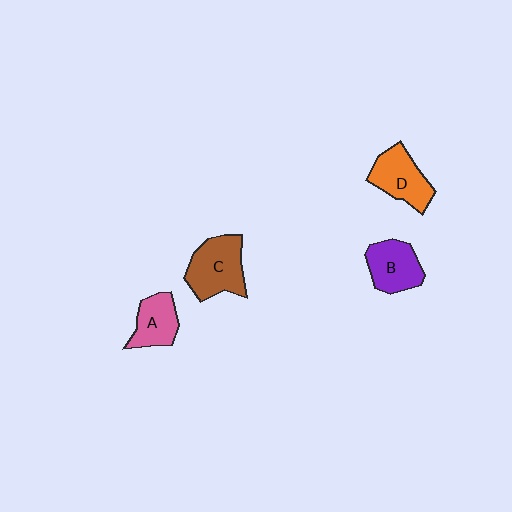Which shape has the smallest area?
Shape A (pink).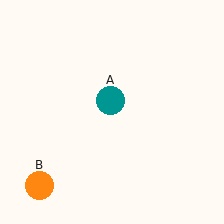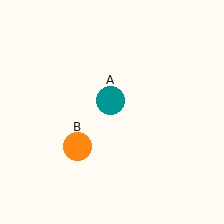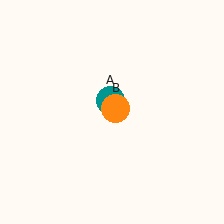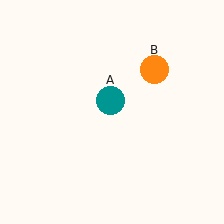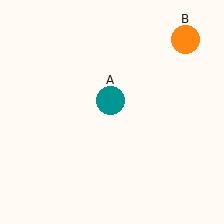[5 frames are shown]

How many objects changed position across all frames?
1 object changed position: orange circle (object B).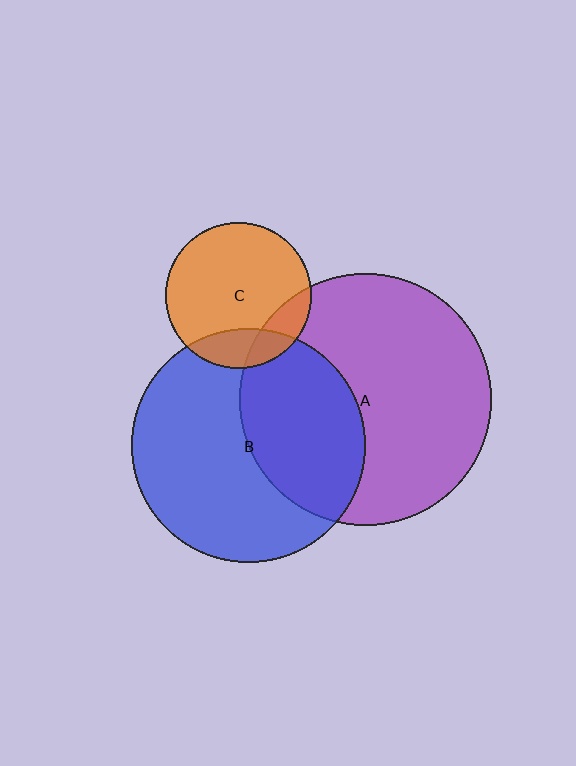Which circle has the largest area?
Circle A (purple).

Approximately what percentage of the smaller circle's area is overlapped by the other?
Approximately 20%.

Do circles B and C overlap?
Yes.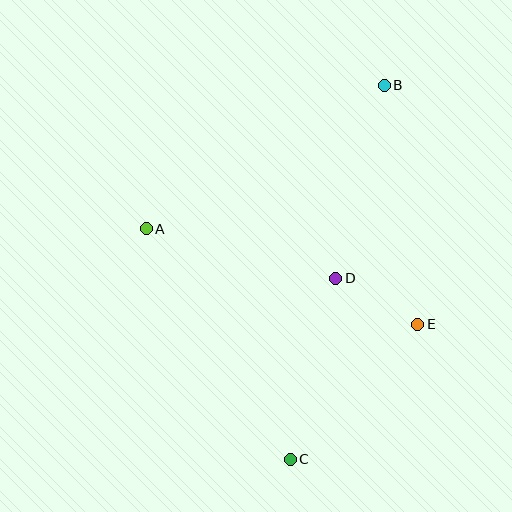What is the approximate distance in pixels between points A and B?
The distance between A and B is approximately 278 pixels.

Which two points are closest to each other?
Points D and E are closest to each other.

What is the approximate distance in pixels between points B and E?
The distance between B and E is approximately 241 pixels.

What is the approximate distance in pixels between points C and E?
The distance between C and E is approximately 185 pixels.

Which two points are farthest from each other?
Points B and C are farthest from each other.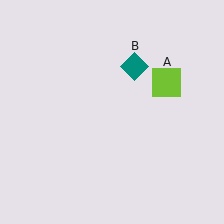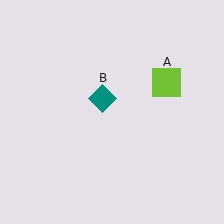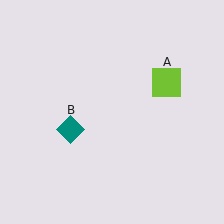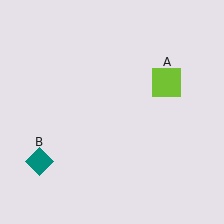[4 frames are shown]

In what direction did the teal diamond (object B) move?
The teal diamond (object B) moved down and to the left.